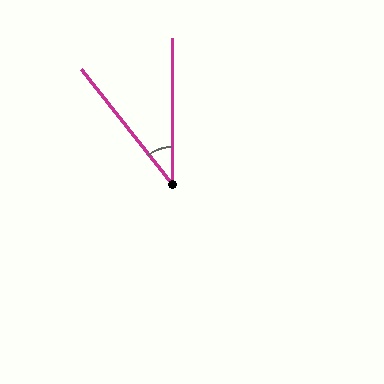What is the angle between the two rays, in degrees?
Approximately 38 degrees.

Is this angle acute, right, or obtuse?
It is acute.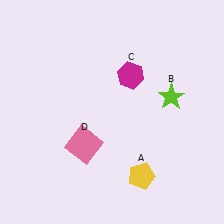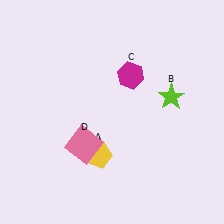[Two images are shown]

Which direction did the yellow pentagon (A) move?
The yellow pentagon (A) moved left.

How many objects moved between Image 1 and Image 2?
1 object moved between the two images.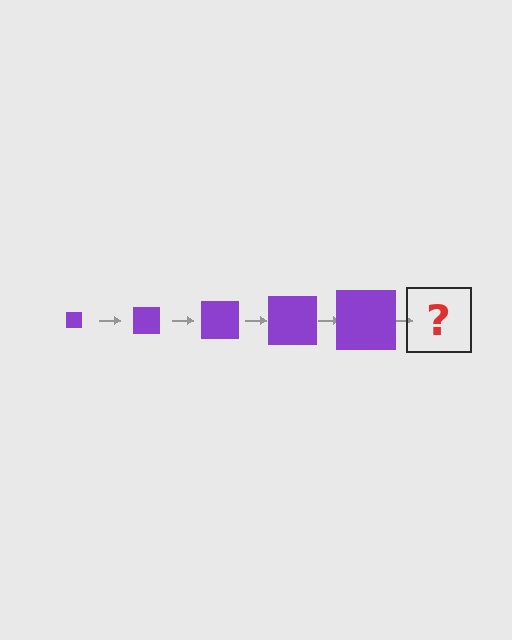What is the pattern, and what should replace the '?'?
The pattern is that the square gets progressively larger each step. The '?' should be a purple square, larger than the previous one.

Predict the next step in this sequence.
The next step is a purple square, larger than the previous one.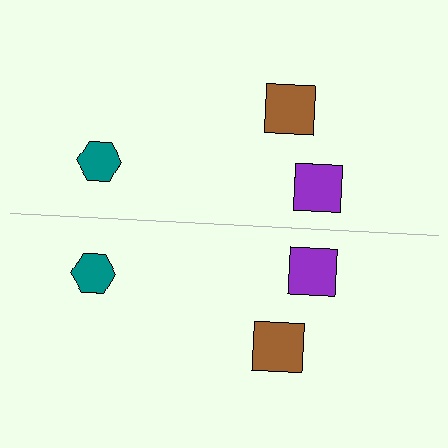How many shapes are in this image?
There are 6 shapes in this image.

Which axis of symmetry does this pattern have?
The pattern has a horizontal axis of symmetry running through the center of the image.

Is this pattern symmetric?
Yes, this pattern has bilateral (reflection) symmetry.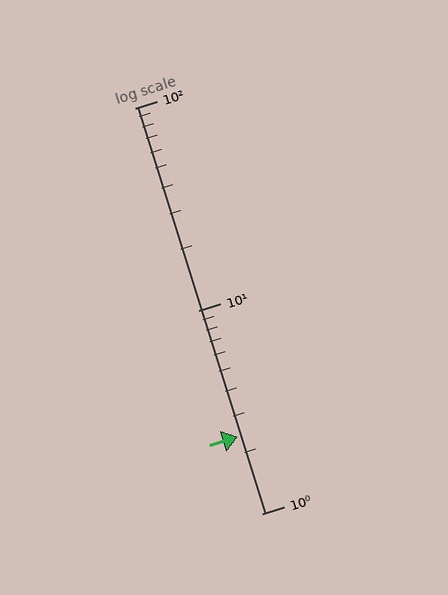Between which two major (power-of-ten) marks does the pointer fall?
The pointer is between 1 and 10.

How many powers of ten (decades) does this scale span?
The scale spans 2 decades, from 1 to 100.